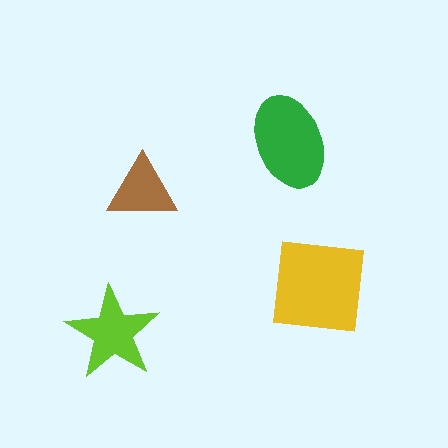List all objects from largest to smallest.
The yellow square, the green ellipse, the lime star, the brown triangle.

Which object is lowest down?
The lime star is bottommost.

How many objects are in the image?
There are 4 objects in the image.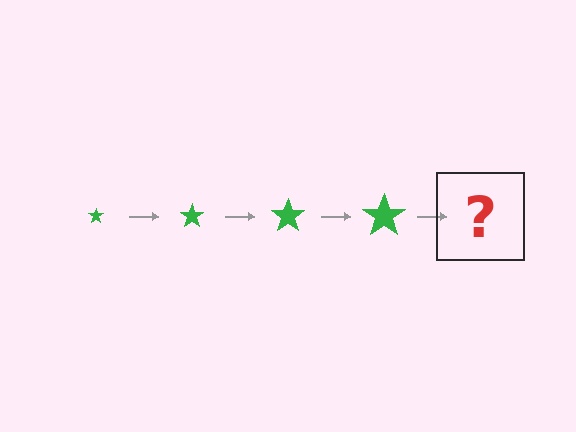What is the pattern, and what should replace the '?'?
The pattern is that the star gets progressively larger each step. The '?' should be a green star, larger than the previous one.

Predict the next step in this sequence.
The next step is a green star, larger than the previous one.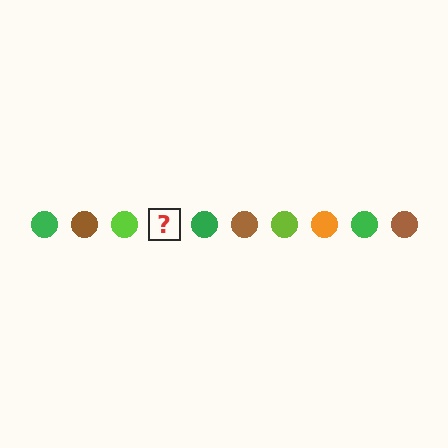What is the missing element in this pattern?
The missing element is an orange circle.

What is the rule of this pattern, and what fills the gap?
The rule is that the pattern cycles through green, brown, lime, orange circles. The gap should be filled with an orange circle.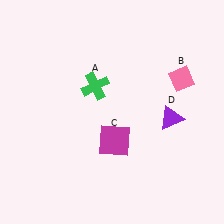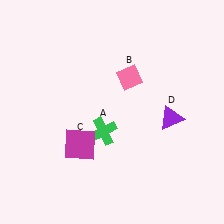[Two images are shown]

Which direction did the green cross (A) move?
The green cross (A) moved down.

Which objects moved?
The objects that moved are: the green cross (A), the pink diamond (B), the magenta square (C).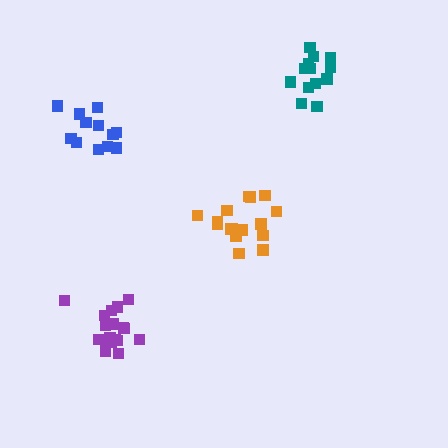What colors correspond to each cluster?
The clusters are colored: orange, purple, teal, blue.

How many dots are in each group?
Group 1: 16 dots, Group 2: 17 dots, Group 3: 13 dots, Group 4: 12 dots (58 total).